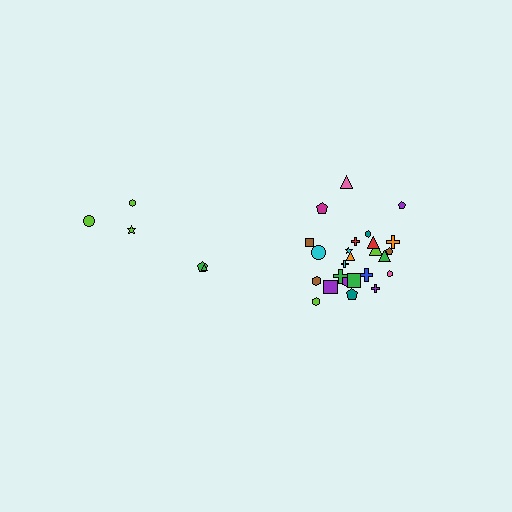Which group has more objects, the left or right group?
The right group.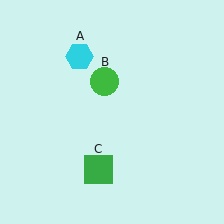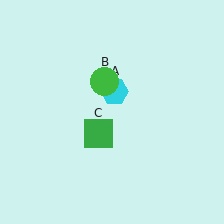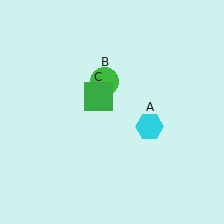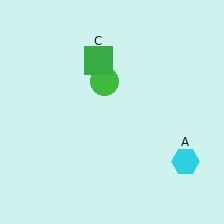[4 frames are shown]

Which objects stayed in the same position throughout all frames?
Green circle (object B) remained stationary.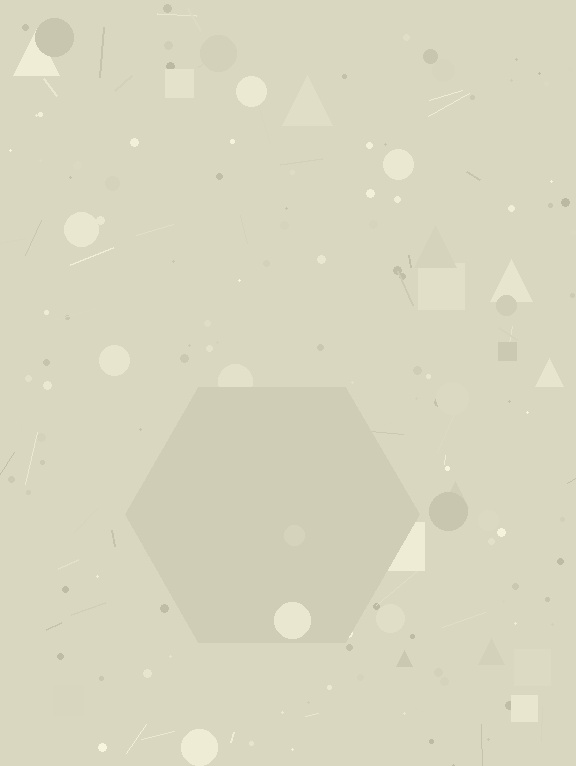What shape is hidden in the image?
A hexagon is hidden in the image.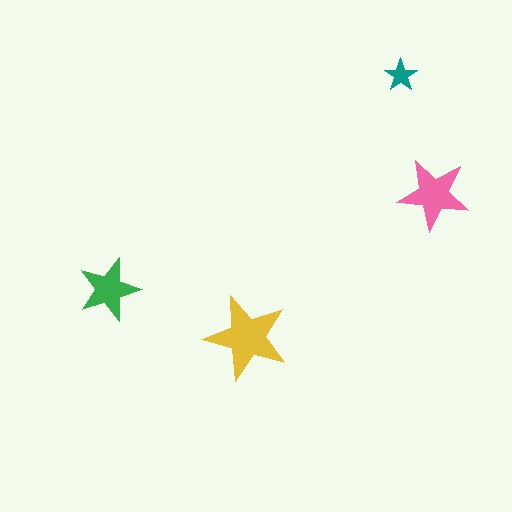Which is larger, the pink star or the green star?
The pink one.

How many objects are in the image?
There are 4 objects in the image.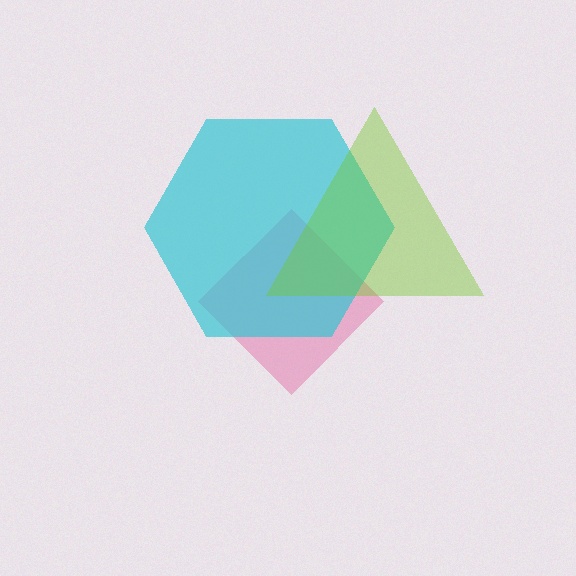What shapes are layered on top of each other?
The layered shapes are: a pink diamond, a cyan hexagon, a lime triangle.